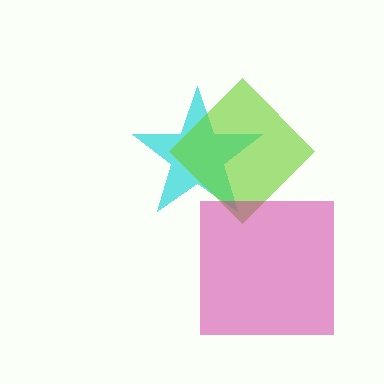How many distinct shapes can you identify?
There are 3 distinct shapes: a cyan star, a lime diamond, a magenta square.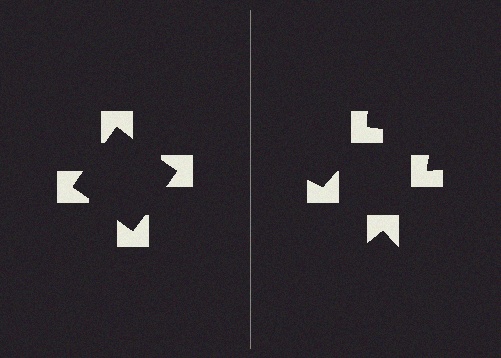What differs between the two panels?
The notched squares are positioned identically on both sides; only the wedge orientations differ. On the left they align to a square; on the right they are misaligned.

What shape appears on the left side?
An illusory square.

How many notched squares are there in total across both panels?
8 — 4 on each side.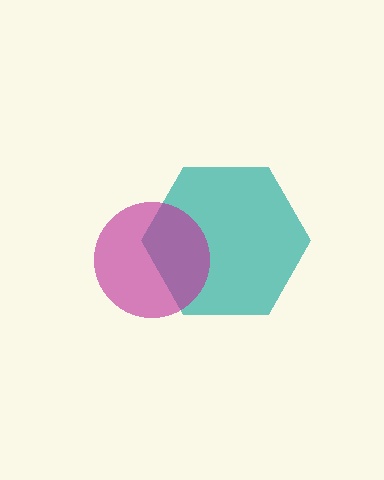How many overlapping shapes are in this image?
There are 2 overlapping shapes in the image.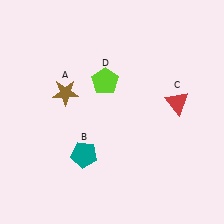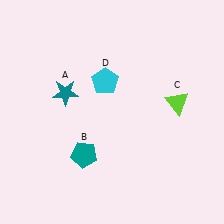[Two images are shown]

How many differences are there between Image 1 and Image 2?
There are 3 differences between the two images.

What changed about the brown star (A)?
In Image 1, A is brown. In Image 2, it changed to teal.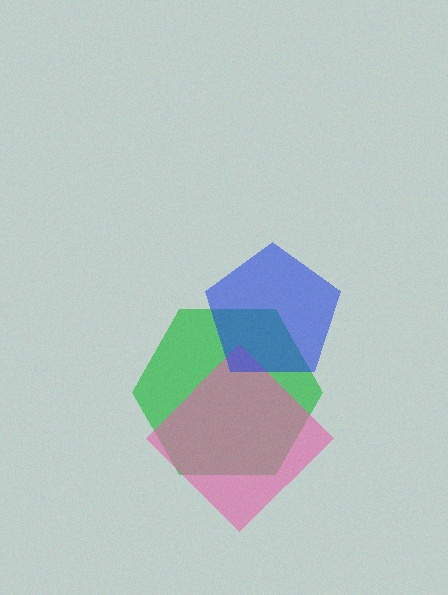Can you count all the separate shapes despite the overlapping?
Yes, there are 3 separate shapes.